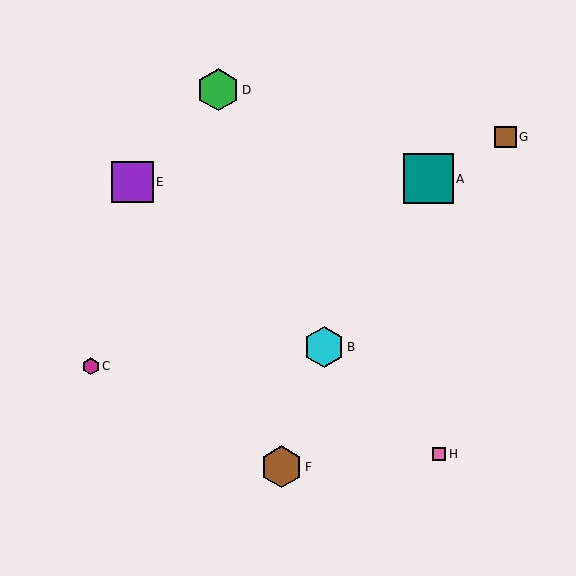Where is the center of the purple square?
The center of the purple square is at (133, 182).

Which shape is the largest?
The teal square (labeled A) is the largest.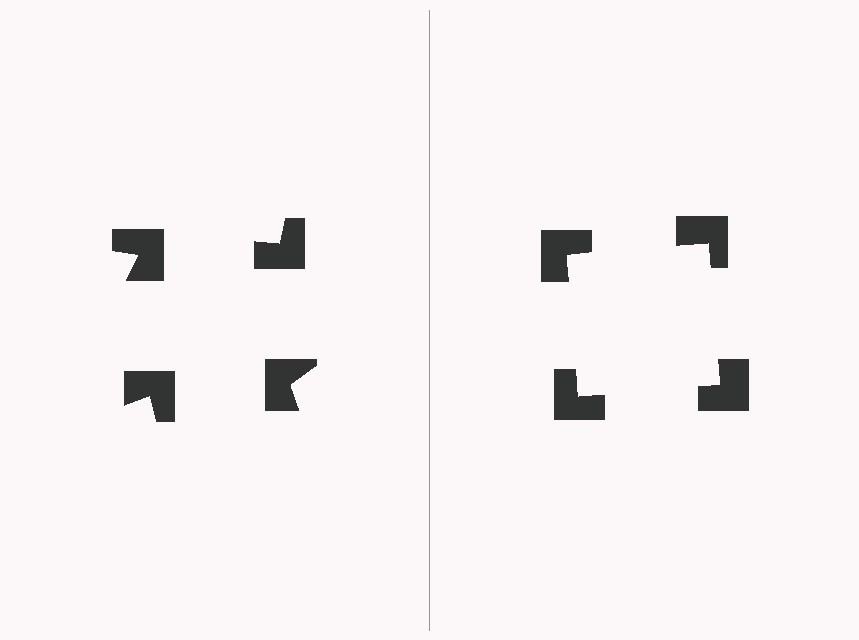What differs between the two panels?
The notched squares are positioned identically on both sides; only the wedge orientations differ. On the right they align to a square; on the left they are misaligned.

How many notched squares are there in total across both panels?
8 — 4 on each side.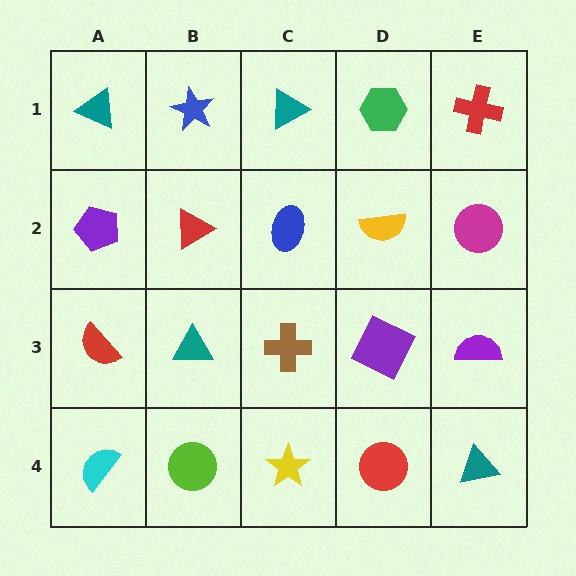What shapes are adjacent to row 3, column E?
A magenta circle (row 2, column E), a teal triangle (row 4, column E), a purple square (row 3, column D).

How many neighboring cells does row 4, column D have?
3.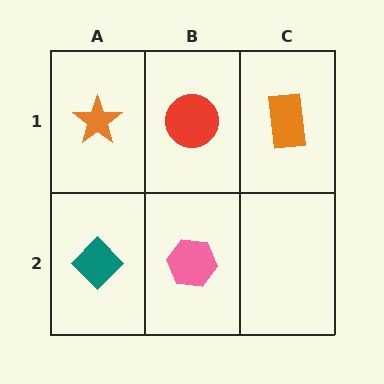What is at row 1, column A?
An orange star.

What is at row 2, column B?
A pink hexagon.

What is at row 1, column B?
A red circle.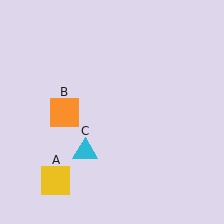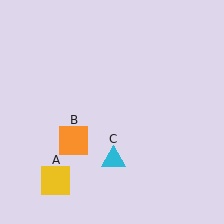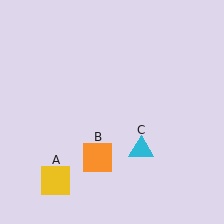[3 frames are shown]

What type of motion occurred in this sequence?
The orange square (object B), cyan triangle (object C) rotated counterclockwise around the center of the scene.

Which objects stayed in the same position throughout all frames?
Yellow square (object A) remained stationary.